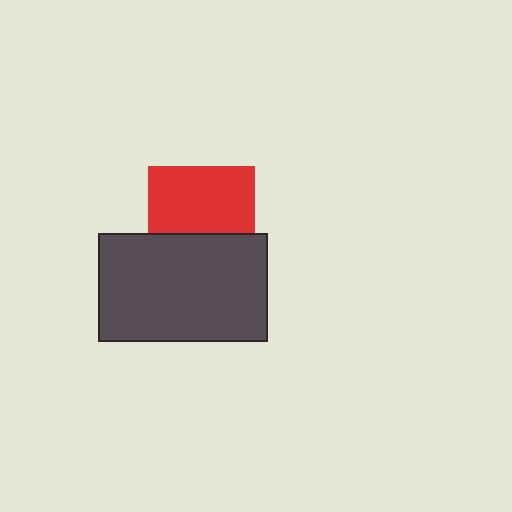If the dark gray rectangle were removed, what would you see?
You would see the complete red square.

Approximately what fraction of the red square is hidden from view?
Roughly 37% of the red square is hidden behind the dark gray rectangle.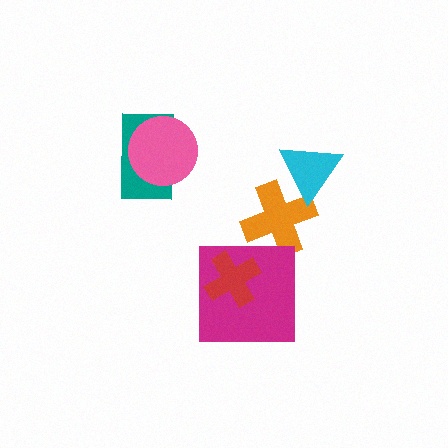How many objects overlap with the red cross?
1 object overlaps with the red cross.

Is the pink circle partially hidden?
No, no other shape covers it.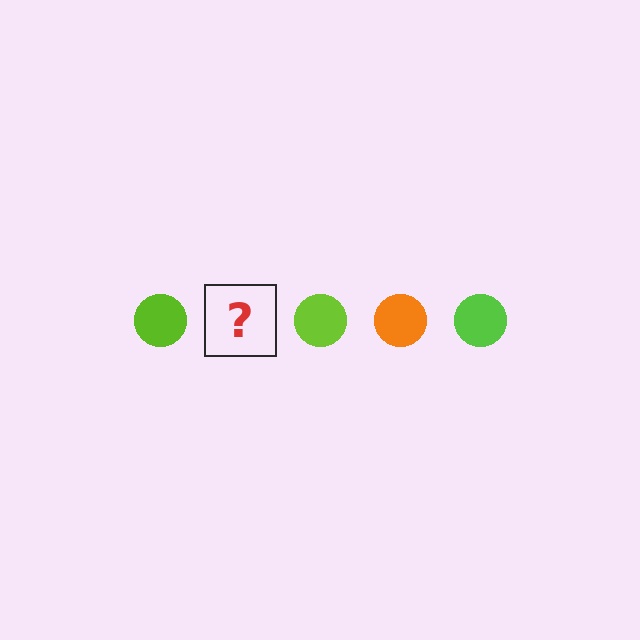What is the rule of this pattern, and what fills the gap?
The rule is that the pattern cycles through lime, orange circles. The gap should be filled with an orange circle.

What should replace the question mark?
The question mark should be replaced with an orange circle.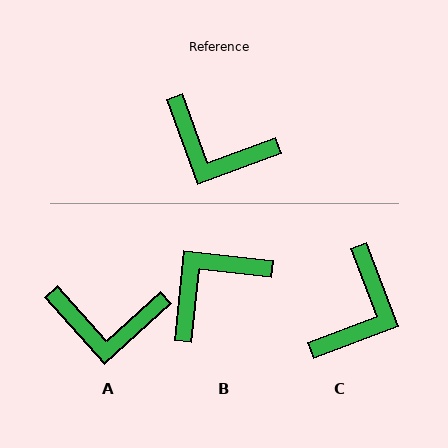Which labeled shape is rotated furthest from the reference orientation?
B, about 116 degrees away.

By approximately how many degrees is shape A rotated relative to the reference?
Approximately 22 degrees counter-clockwise.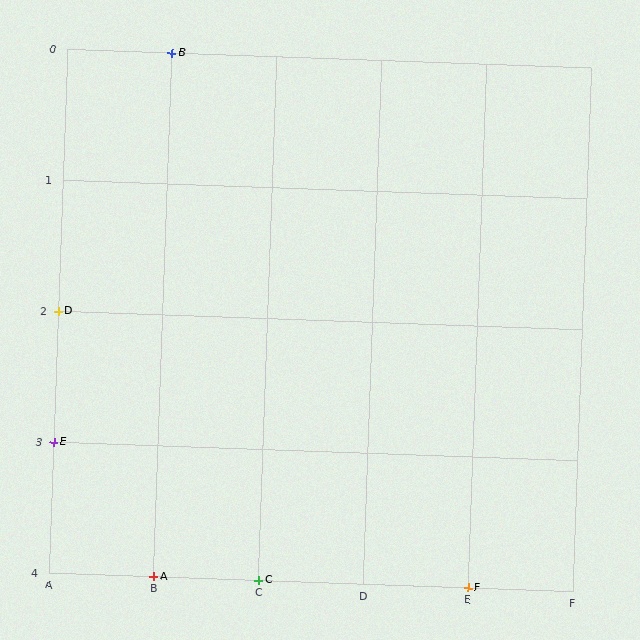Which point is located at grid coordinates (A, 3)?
Point E is at (A, 3).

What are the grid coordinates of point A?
Point A is at grid coordinates (B, 4).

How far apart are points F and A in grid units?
Points F and A are 3 columns apart.